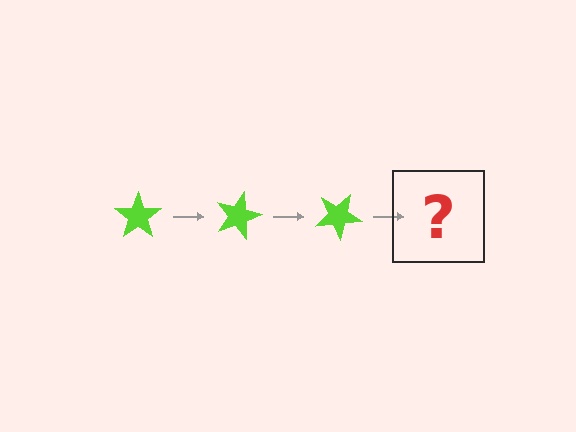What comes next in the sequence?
The next element should be a lime star rotated 45 degrees.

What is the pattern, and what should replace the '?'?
The pattern is that the star rotates 15 degrees each step. The '?' should be a lime star rotated 45 degrees.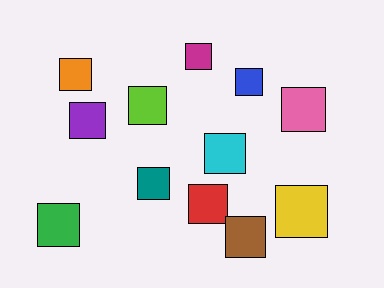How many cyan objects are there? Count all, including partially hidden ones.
There is 1 cyan object.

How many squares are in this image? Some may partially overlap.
There are 12 squares.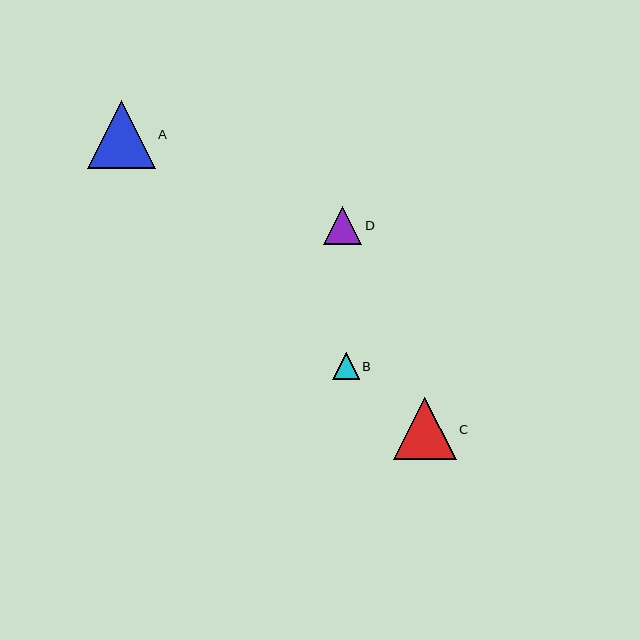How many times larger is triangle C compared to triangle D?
Triangle C is approximately 1.6 times the size of triangle D.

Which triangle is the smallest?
Triangle B is the smallest with a size of approximately 27 pixels.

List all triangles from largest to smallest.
From largest to smallest: A, C, D, B.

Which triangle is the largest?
Triangle A is the largest with a size of approximately 68 pixels.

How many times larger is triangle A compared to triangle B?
Triangle A is approximately 2.6 times the size of triangle B.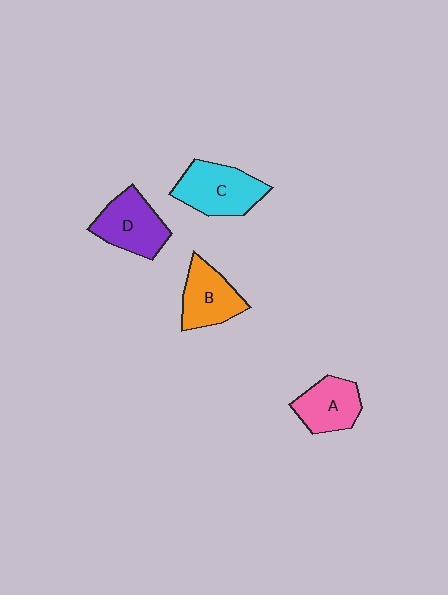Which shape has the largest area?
Shape C (cyan).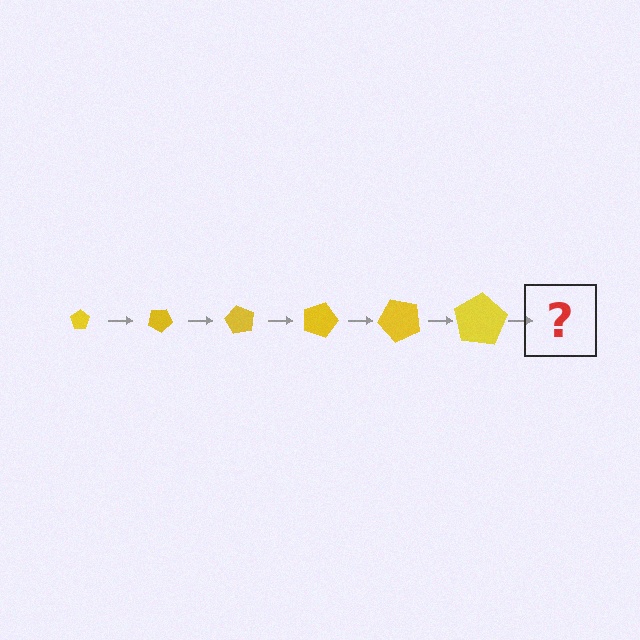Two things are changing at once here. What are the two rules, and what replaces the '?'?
The two rules are that the pentagon grows larger each step and it rotates 30 degrees each step. The '?' should be a pentagon, larger than the previous one and rotated 180 degrees from the start.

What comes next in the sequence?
The next element should be a pentagon, larger than the previous one and rotated 180 degrees from the start.